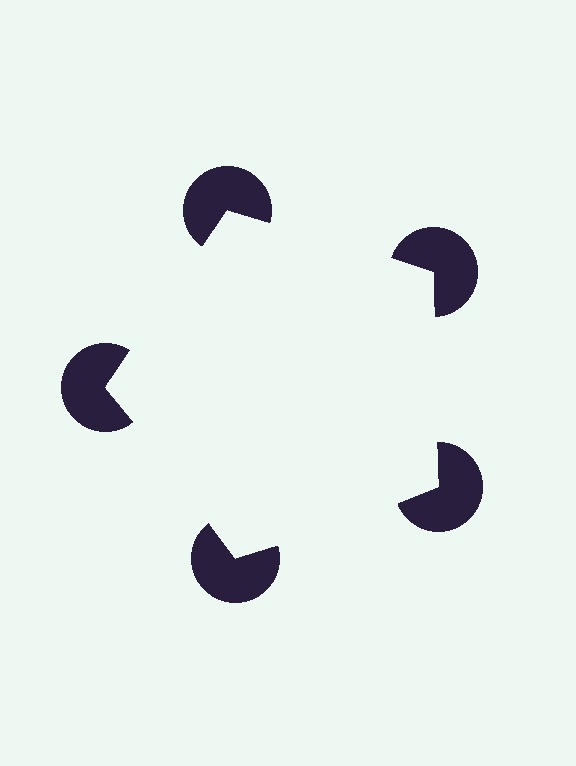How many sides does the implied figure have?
5 sides.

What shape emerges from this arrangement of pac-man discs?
An illusory pentagon — its edges are inferred from the aligned wedge cuts in the pac-man discs, not physically drawn.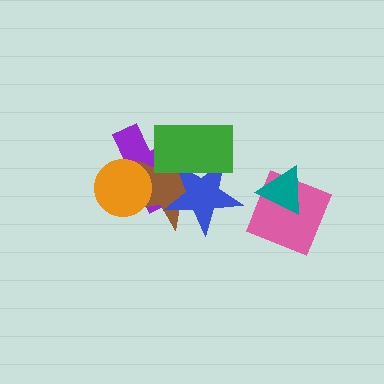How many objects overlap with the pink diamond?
1 object overlaps with the pink diamond.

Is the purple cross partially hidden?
Yes, it is partially covered by another shape.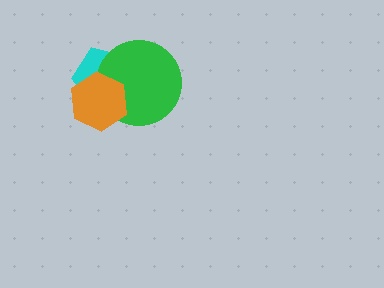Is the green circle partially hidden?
Yes, it is partially covered by another shape.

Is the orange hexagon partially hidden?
No, no other shape covers it.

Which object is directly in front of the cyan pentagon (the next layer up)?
The green circle is directly in front of the cyan pentagon.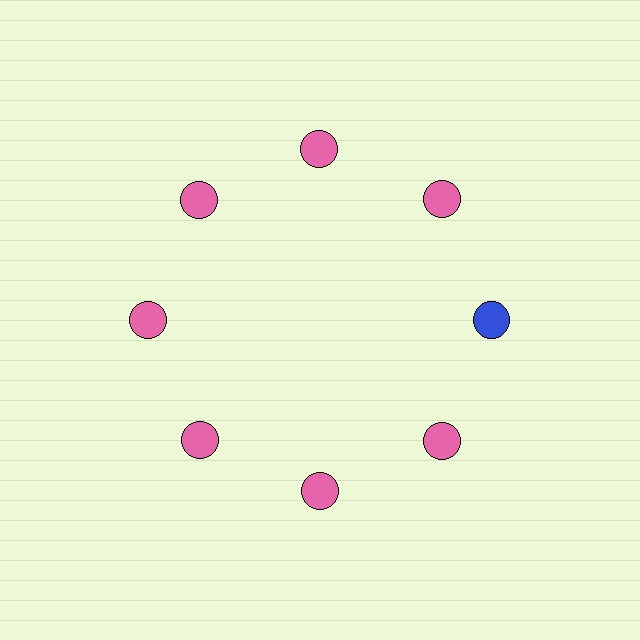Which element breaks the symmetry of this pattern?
The blue circle at roughly the 3 o'clock position breaks the symmetry. All other shapes are pink circles.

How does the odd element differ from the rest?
It has a different color: blue instead of pink.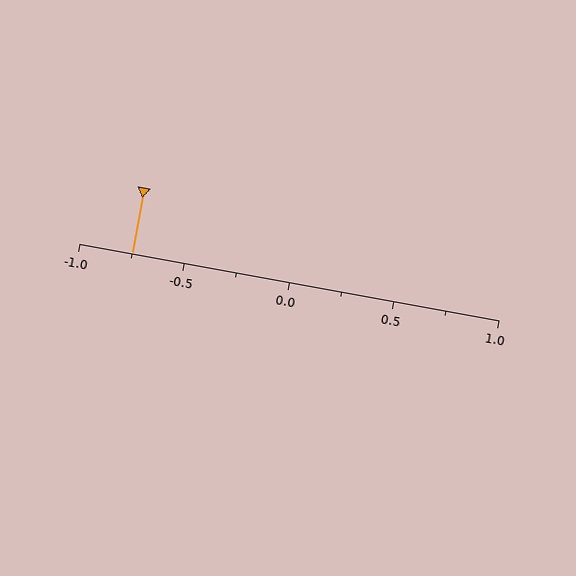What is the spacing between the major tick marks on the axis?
The major ticks are spaced 0.5 apart.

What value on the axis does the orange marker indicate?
The marker indicates approximately -0.75.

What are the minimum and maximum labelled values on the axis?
The axis runs from -1.0 to 1.0.